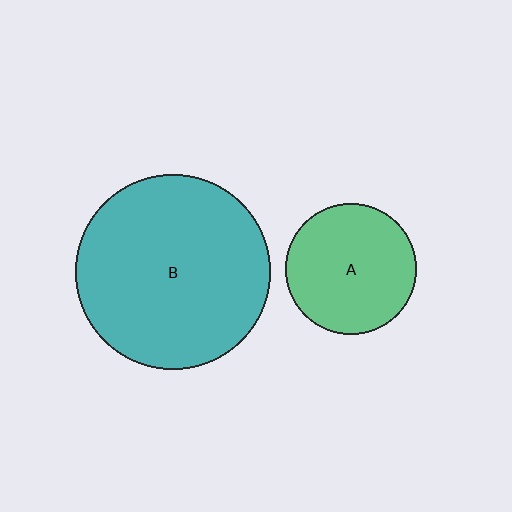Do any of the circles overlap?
No, none of the circles overlap.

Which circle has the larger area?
Circle B (teal).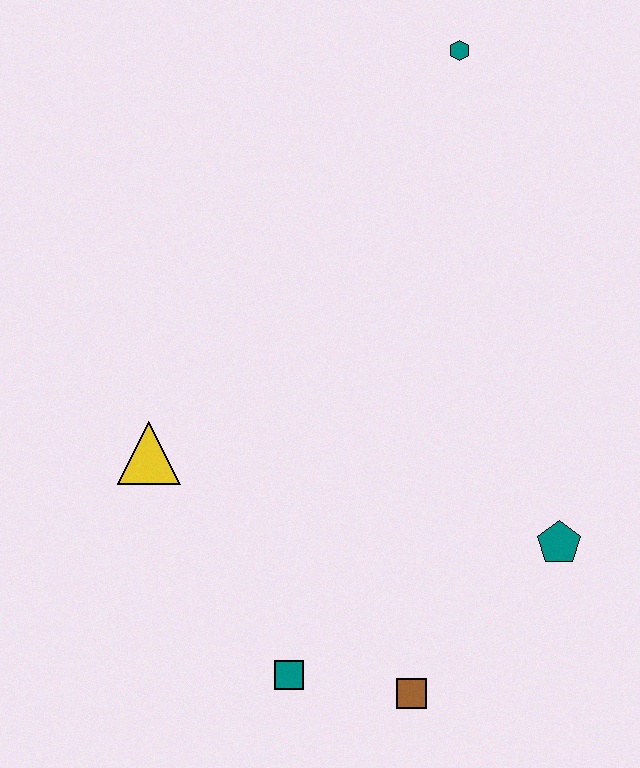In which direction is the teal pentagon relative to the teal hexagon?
The teal pentagon is below the teal hexagon.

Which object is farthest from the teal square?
The teal hexagon is farthest from the teal square.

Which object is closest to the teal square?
The brown square is closest to the teal square.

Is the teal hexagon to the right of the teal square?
Yes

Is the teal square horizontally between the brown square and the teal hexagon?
No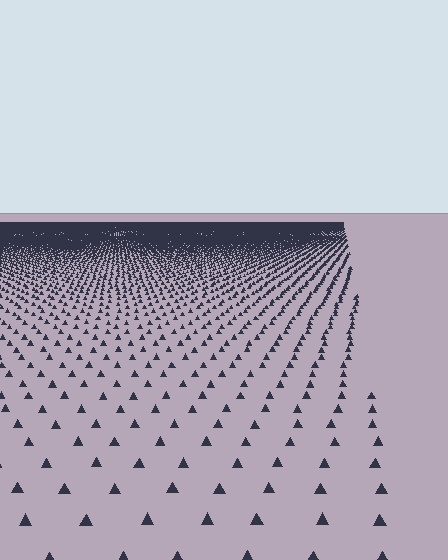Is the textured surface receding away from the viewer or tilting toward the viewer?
The surface is receding away from the viewer. Texture elements get smaller and denser toward the top.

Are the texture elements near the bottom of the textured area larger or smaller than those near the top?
Larger. Near the bottom, elements are closer to the viewer and appear at a bigger on-screen size.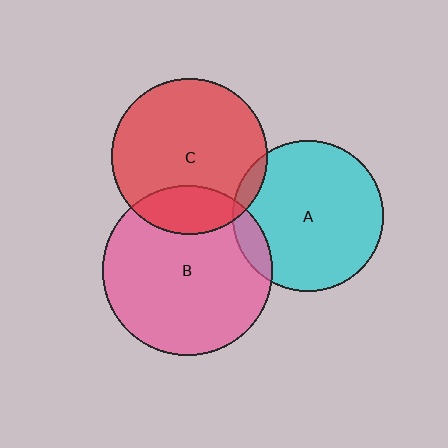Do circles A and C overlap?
Yes.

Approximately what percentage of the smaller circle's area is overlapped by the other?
Approximately 5%.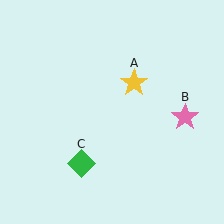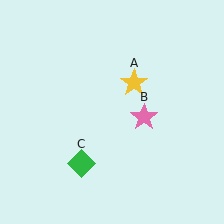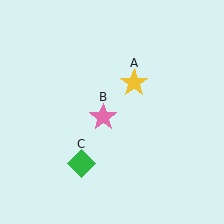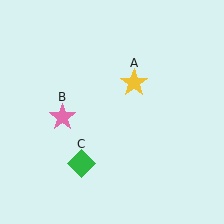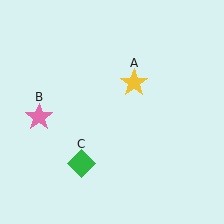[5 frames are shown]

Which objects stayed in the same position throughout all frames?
Yellow star (object A) and green diamond (object C) remained stationary.